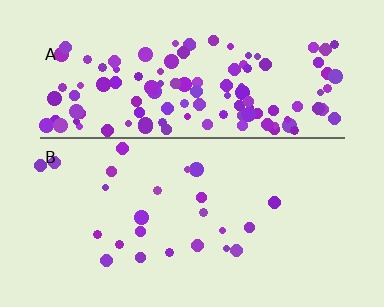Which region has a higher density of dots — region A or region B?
A (the top).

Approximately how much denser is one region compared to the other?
Approximately 5.0× — region A over region B.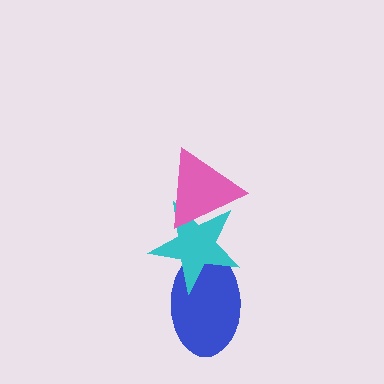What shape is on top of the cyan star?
The pink triangle is on top of the cyan star.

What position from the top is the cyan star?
The cyan star is 2nd from the top.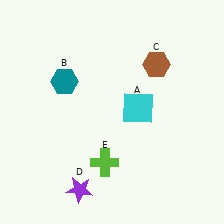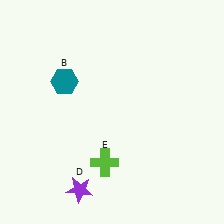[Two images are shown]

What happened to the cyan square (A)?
The cyan square (A) was removed in Image 2. It was in the top-right area of Image 1.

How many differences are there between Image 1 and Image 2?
There are 2 differences between the two images.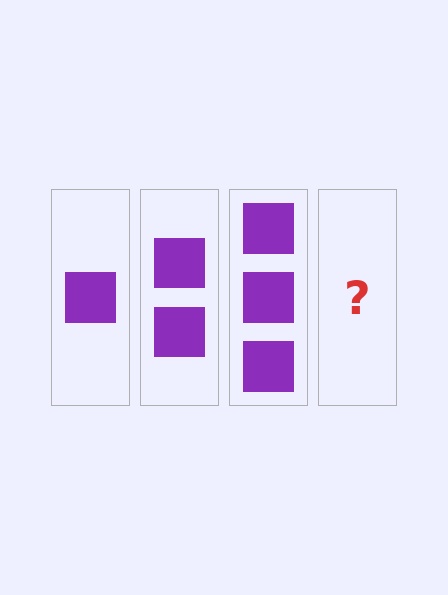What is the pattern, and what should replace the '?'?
The pattern is that each step adds one more square. The '?' should be 4 squares.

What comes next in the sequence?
The next element should be 4 squares.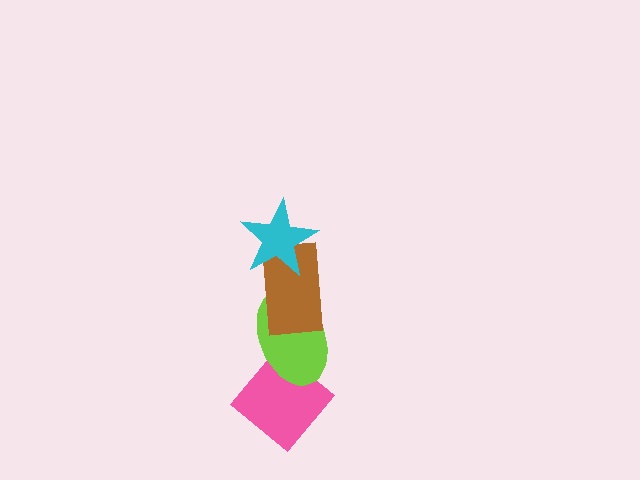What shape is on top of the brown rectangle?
The cyan star is on top of the brown rectangle.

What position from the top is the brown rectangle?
The brown rectangle is 2nd from the top.